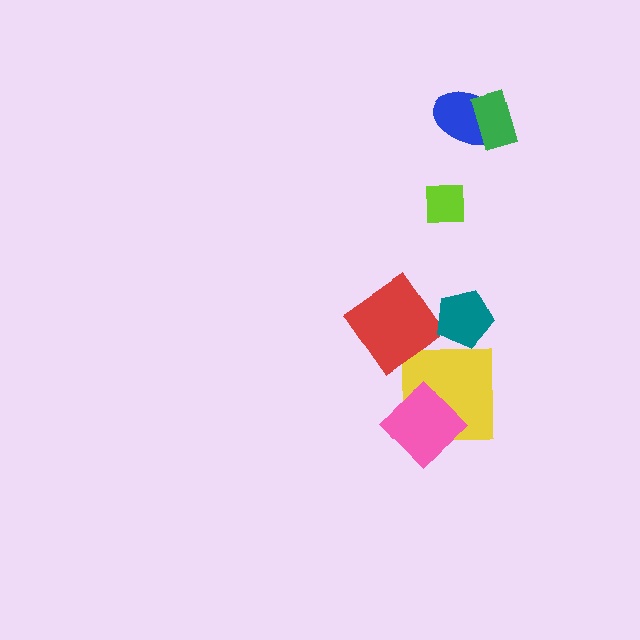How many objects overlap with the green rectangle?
1 object overlaps with the green rectangle.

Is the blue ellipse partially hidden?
Yes, it is partially covered by another shape.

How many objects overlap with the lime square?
0 objects overlap with the lime square.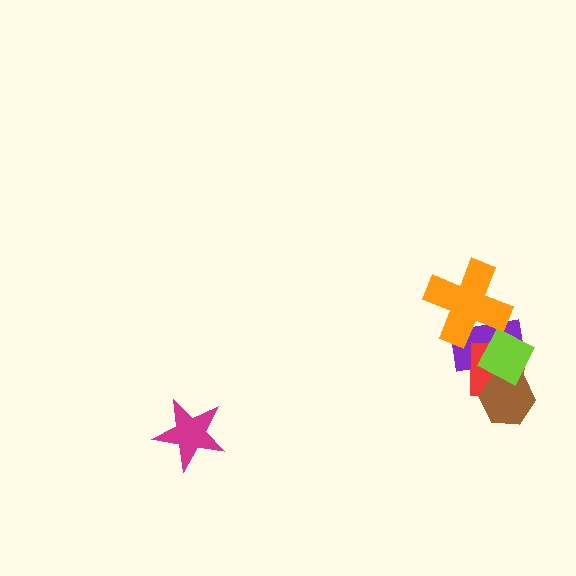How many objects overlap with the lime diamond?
4 objects overlap with the lime diamond.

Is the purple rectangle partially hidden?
Yes, it is partially covered by another shape.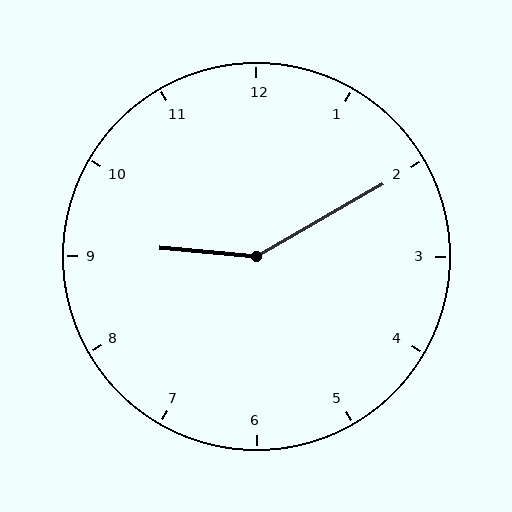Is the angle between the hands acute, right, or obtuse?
It is obtuse.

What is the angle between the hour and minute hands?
Approximately 145 degrees.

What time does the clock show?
9:10.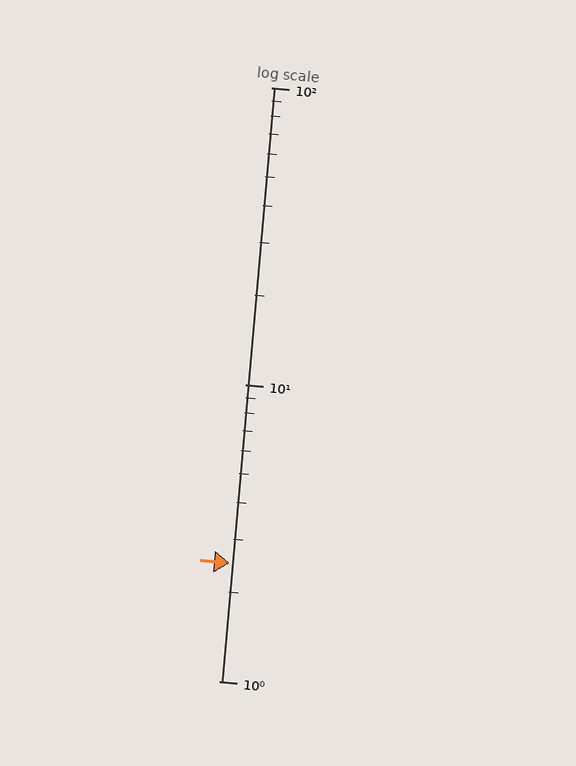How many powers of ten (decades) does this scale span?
The scale spans 2 decades, from 1 to 100.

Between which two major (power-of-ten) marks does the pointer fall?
The pointer is between 1 and 10.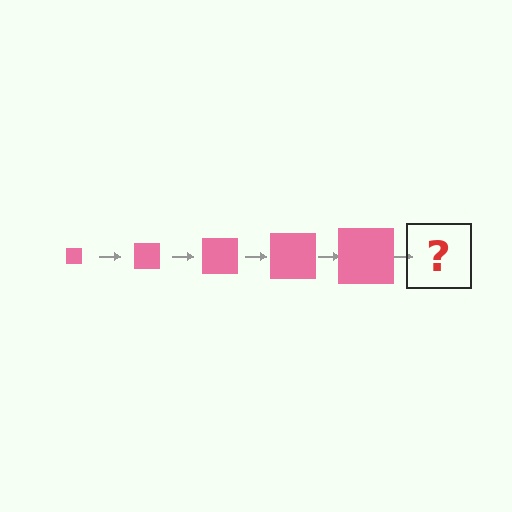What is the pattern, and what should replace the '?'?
The pattern is that the square gets progressively larger each step. The '?' should be a pink square, larger than the previous one.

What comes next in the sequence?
The next element should be a pink square, larger than the previous one.